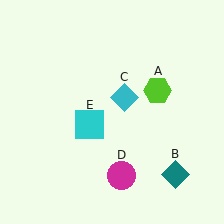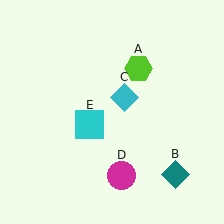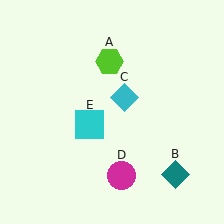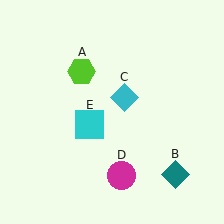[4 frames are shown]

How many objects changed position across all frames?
1 object changed position: lime hexagon (object A).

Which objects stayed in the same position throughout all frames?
Teal diamond (object B) and cyan diamond (object C) and magenta circle (object D) and cyan square (object E) remained stationary.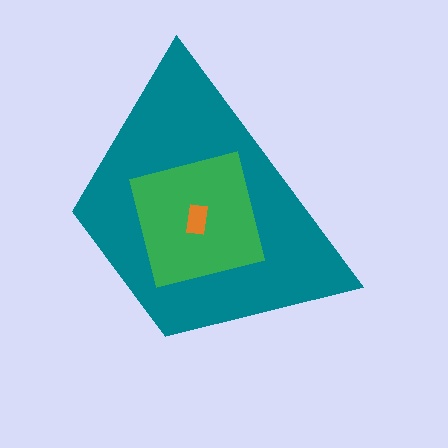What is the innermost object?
The orange rectangle.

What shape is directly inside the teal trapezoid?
The green square.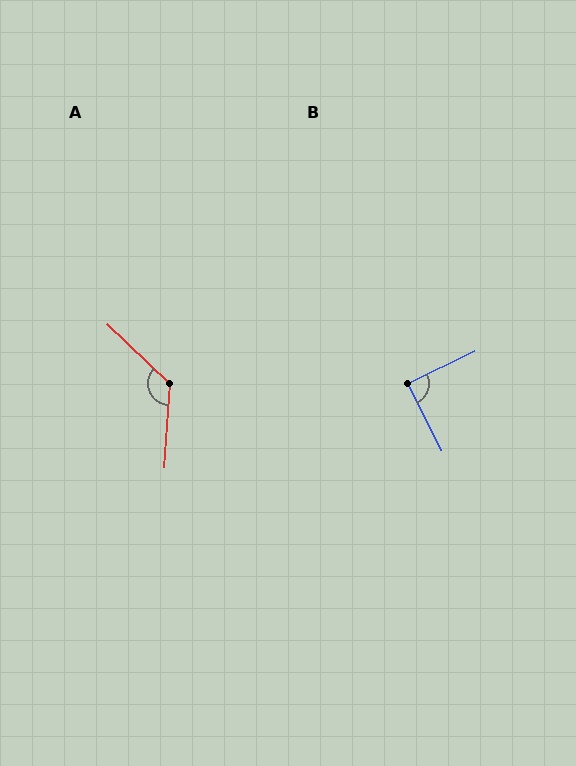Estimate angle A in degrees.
Approximately 130 degrees.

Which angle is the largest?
A, at approximately 130 degrees.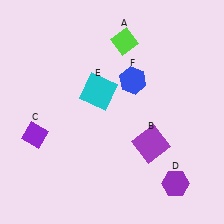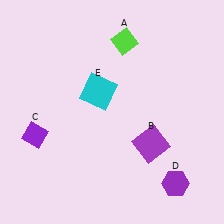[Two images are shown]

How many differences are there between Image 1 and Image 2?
There is 1 difference between the two images.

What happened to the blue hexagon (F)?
The blue hexagon (F) was removed in Image 2. It was in the top-right area of Image 1.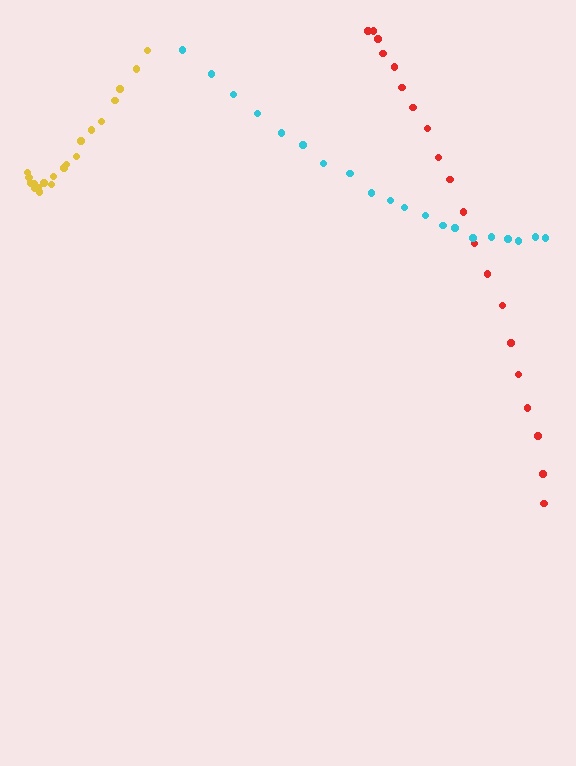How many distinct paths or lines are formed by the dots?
There are 3 distinct paths.